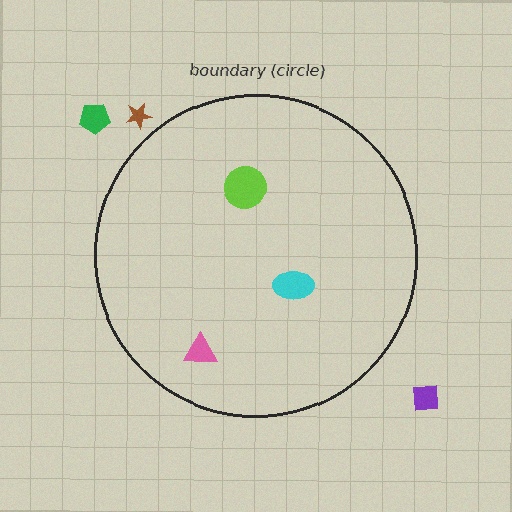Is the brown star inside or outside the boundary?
Outside.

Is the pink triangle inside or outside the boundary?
Inside.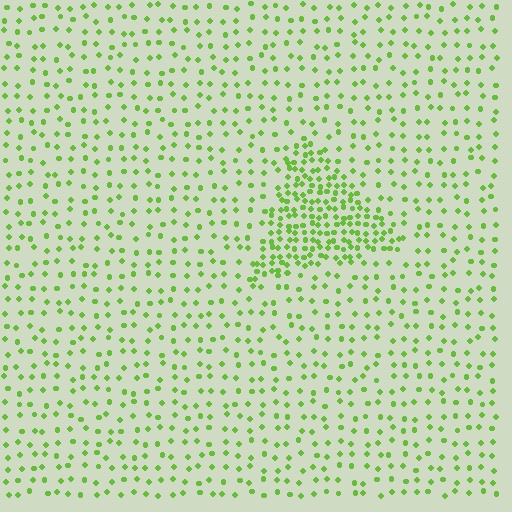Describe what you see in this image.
The image contains small lime elements arranged at two different densities. A triangle-shaped region is visible where the elements are more densely packed than the surrounding area.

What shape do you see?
I see a triangle.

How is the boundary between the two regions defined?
The boundary is defined by a change in element density (approximately 2.6x ratio). All elements are the same color, size, and shape.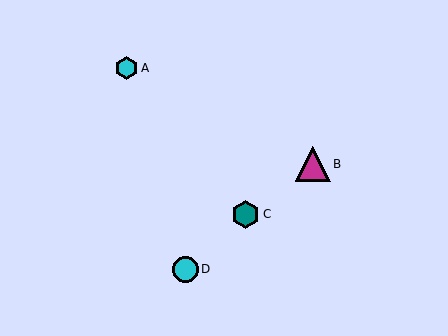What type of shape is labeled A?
Shape A is a cyan hexagon.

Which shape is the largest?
The magenta triangle (labeled B) is the largest.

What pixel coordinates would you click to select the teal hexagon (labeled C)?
Click at (246, 215) to select the teal hexagon C.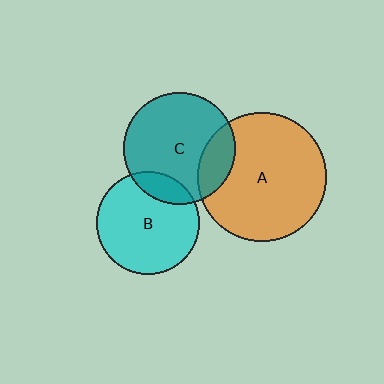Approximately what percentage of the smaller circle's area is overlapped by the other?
Approximately 15%.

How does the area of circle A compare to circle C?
Approximately 1.3 times.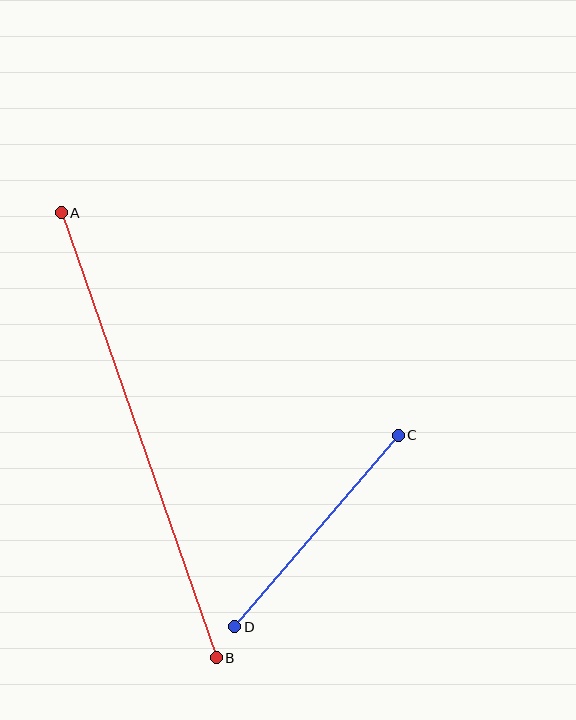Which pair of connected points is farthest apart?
Points A and B are farthest apart.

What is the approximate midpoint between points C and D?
The midpoint is at approximately (317, 531) pixels.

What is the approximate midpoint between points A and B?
The midpoint is at approximately (139, 435) pixels.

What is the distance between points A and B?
The distance is approximately 471 pixels.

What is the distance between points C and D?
The distance is approximately 252 pixels.